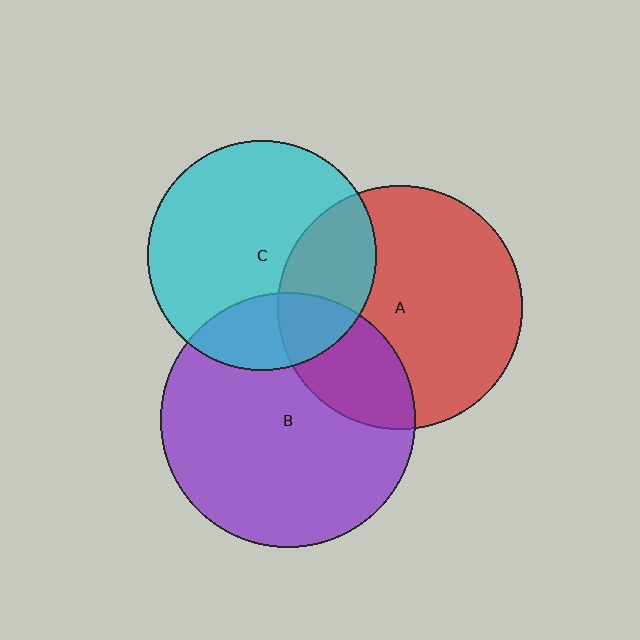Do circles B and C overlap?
Yes.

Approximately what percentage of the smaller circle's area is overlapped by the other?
Approximately 20%.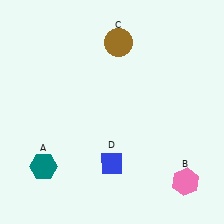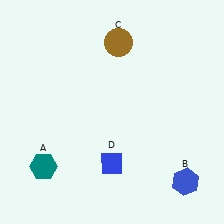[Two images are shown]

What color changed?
The hexagon (B) changed from pink in Image 1 to blue in Image 2.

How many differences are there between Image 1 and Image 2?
There is 1 difference between the two images.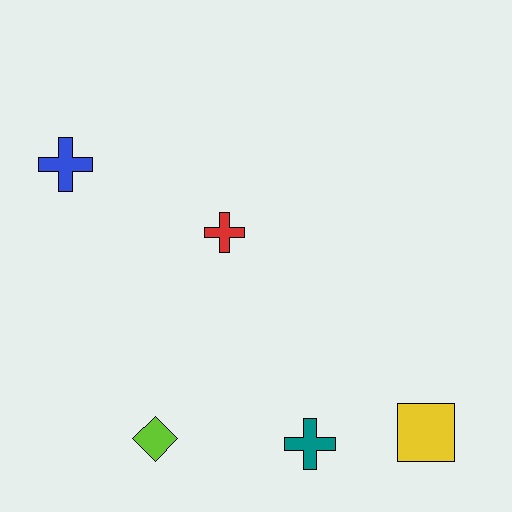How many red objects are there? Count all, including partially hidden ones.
There is 1 red object.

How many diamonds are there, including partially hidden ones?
There is 1 diamond.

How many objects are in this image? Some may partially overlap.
There are 5 objects.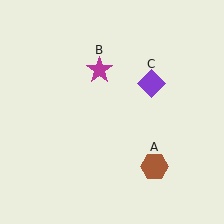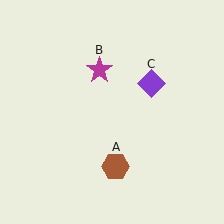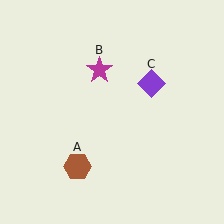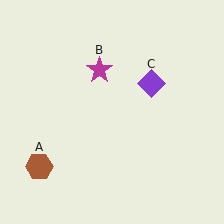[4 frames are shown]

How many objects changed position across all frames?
1 object changed position: brown hexagon (object A).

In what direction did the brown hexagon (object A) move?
The brown hexagon (object A) moved left.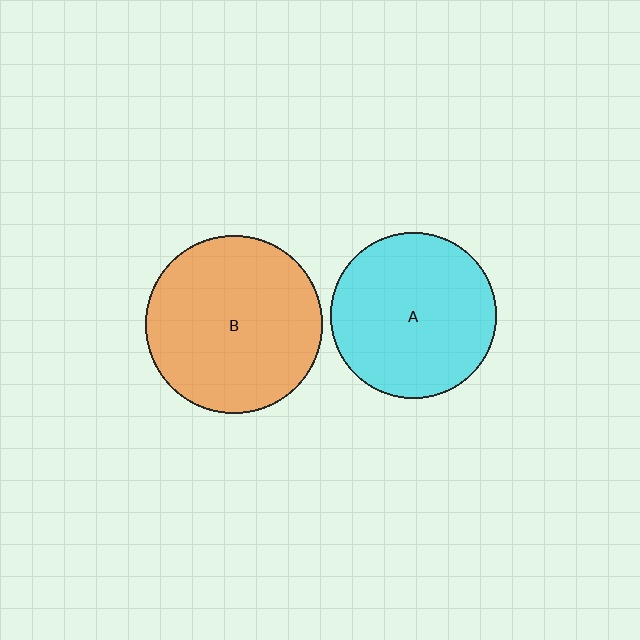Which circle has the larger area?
Circle B (orange).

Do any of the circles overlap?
No, none of the circles overlap.